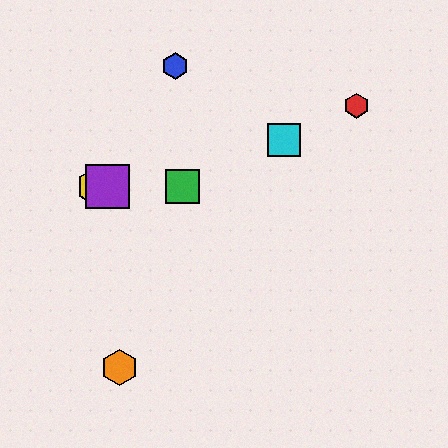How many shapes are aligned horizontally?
3 shapes (the green square, the yellow hexagon, the purple square) are aligned horizontally.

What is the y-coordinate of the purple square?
The purple square is at y≈187.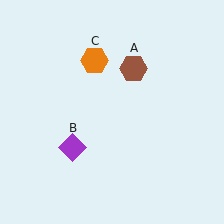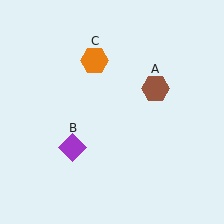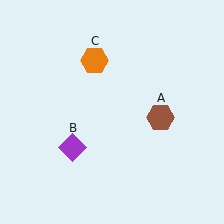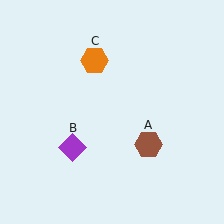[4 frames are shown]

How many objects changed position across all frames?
1 object changed position: brown hexagon (object A).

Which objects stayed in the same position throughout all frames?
Purple diamond (object B) and orange hexagon (object C) remained stationary.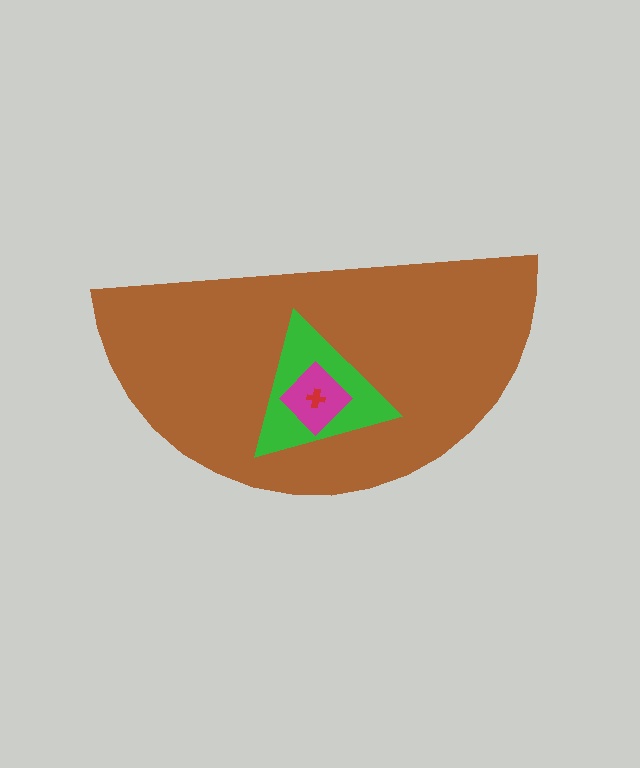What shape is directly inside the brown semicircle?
The green triangle.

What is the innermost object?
The red cross.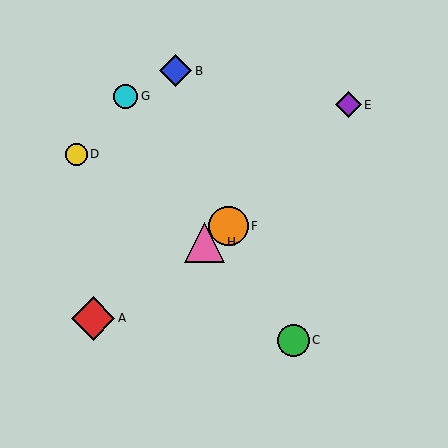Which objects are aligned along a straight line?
Objects A, F, H are aligned along a straight line.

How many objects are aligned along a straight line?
3 objects (A, F, H) are aligned along a straight line.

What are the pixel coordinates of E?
Object E is at (348, 105).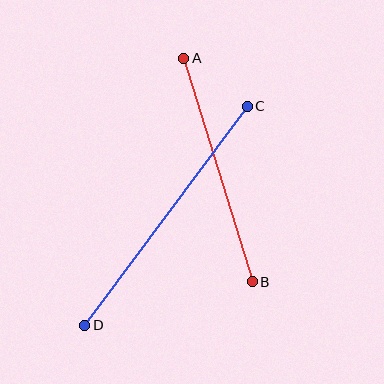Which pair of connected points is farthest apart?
Points C and D are farthest apart.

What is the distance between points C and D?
The distance is approximately 273 pixels.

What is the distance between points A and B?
The distance is approximately 234 pixels.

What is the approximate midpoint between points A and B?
The midpoint is at approximately (218, 170) pixels.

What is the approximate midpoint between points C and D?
The midpoint is at approximately (166, 216) pixels.